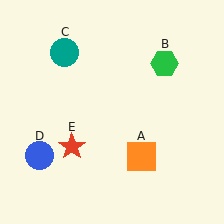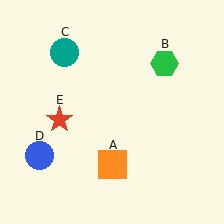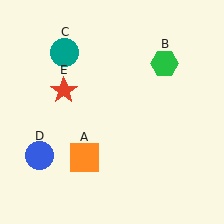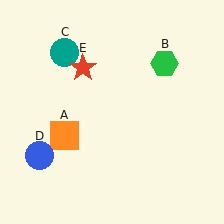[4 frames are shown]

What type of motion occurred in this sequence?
The orange square (object A), red star (object E) rotated clockwise around the center of the scene.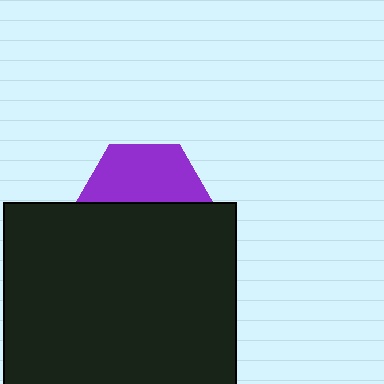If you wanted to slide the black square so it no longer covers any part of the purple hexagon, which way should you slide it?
Slide it down — that is the most direct way to separate the two shapes.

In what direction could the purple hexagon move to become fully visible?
The purple hexagon could move up. That would shift it out from behind the black square entirely.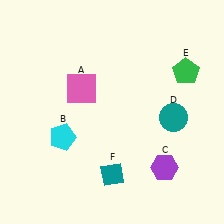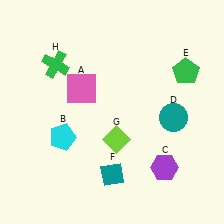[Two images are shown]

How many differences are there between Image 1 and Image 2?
There are 2 differences between the two images.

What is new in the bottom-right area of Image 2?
A lime diamond (G) was added in the bottom-right area of Image 2.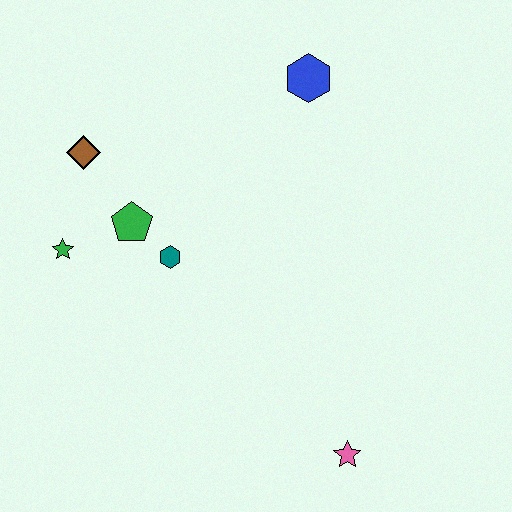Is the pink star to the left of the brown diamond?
No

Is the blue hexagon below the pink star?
No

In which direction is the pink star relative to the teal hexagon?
The pink star is below the teal hexagon.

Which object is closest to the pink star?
The teal hexagon is closest to the pink star.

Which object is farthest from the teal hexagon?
The pink star is farthest from the teal hexagon.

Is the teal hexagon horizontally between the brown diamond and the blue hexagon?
Yes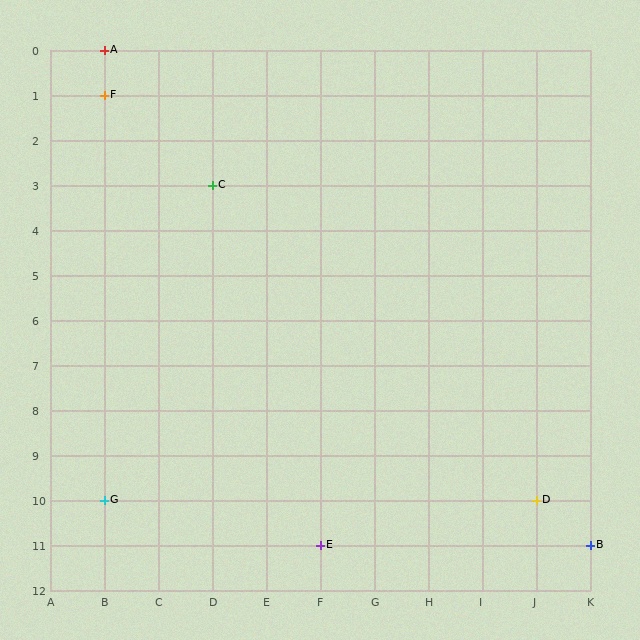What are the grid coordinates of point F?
Point F is at grid coordinates (B, 1).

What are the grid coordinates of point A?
Point A is at grid coordinates (B, 0).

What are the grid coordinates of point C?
Point C is at grid coordinates (D, 3).